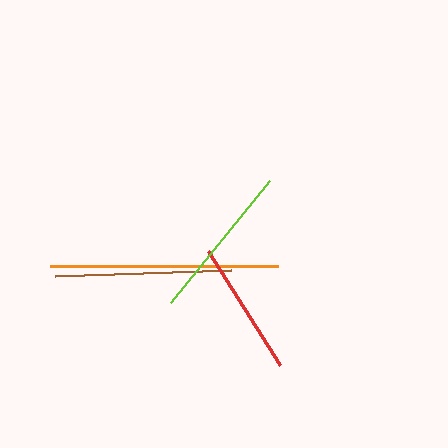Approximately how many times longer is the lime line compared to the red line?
The lime line is approximately 1.2 times the length of the red line.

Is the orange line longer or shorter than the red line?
The orange line is longer than the red line.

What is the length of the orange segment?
The orange segment is approximately 228 pixels long.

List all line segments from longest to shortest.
From longest to shortest: orange, brown, lime, red.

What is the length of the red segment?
The red segment is approximately 135 pixels long.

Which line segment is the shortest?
The red line is the shortest at approximately 135 pixels.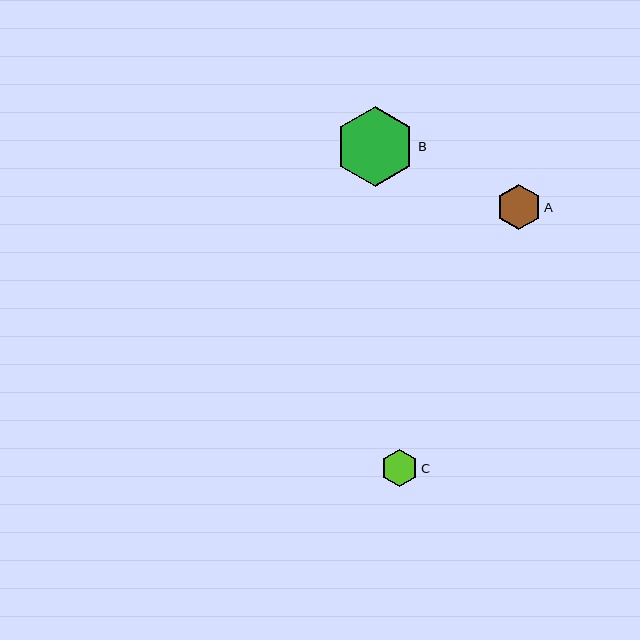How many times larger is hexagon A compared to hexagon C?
Hexagon A is approximately 1.2 times the size of hexagon C.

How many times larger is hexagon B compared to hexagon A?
Hexagon B is approximately 1.8 times the size of hexagon A.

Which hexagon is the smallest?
Hexagon C is the smallest with a size of approximately 37 pixels.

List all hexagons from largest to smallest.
From largest to smallest: B, A, C.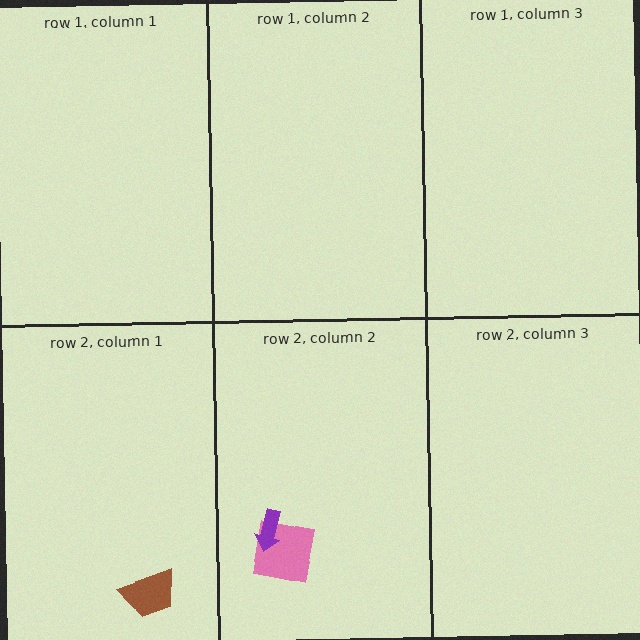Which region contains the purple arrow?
The row 2, column 2 region.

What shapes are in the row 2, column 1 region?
The brown trapezoid.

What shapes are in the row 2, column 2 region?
The pink square, the purple arrow.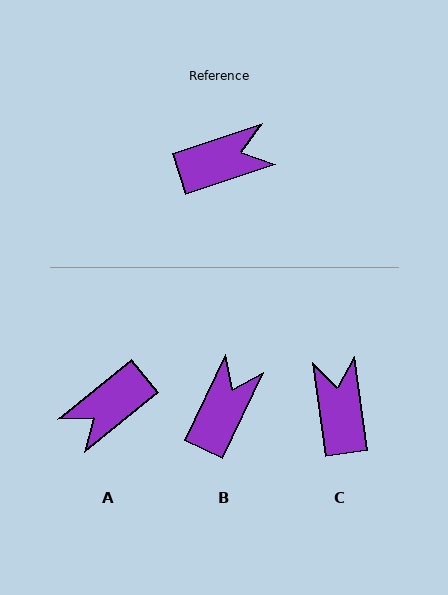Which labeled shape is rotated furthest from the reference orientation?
A, about 159 degrees away.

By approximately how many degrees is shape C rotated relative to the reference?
Approximately 80 degrees counter-clockwise.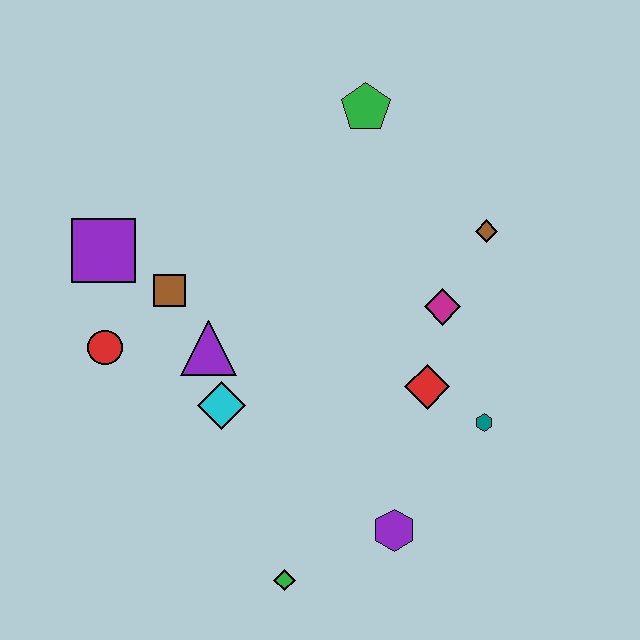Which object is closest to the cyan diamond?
The purple triangle is closest to the cyan diamond.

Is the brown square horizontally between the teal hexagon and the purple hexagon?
No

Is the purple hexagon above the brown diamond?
No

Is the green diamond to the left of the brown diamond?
Yes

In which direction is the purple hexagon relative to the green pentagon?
The purple hexagon is below the green pentagon.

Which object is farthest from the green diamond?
The green pentagon is farthest from the green diamond.